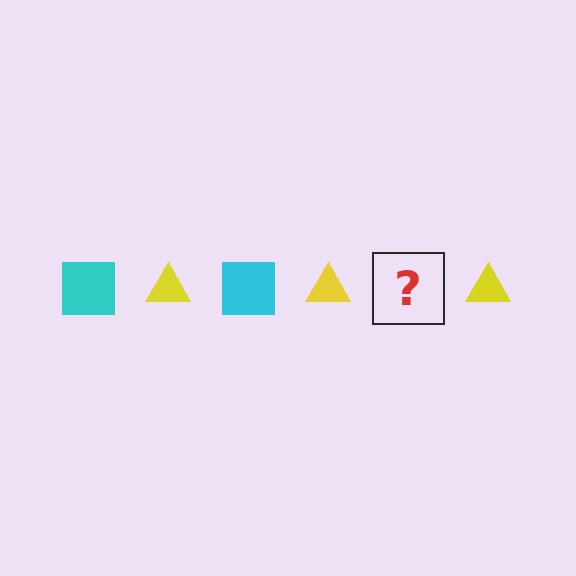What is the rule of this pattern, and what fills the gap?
The rule is that the pattern alternates between cyan square and yellow triangle. The gap should be filled with a cyan square.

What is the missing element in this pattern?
The missing element is a cyan square.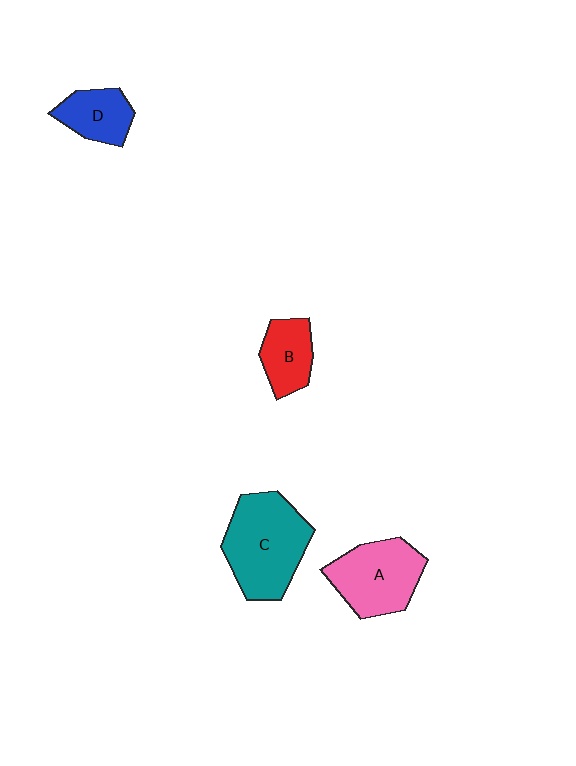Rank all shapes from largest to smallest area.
From largest to smallest: C (teal), A (pink), D (blue), B (red).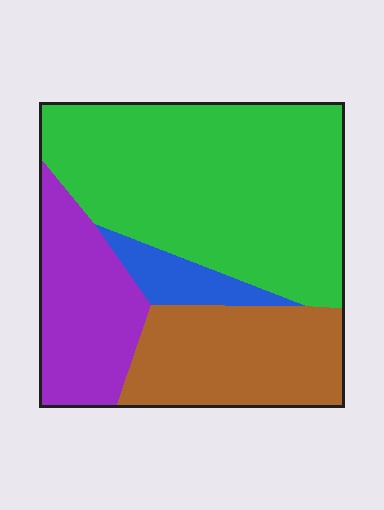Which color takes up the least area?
Blue, at roughly 5%.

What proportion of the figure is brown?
Brown covers around 25% of the figure.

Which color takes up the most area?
Green, at roughly 50%.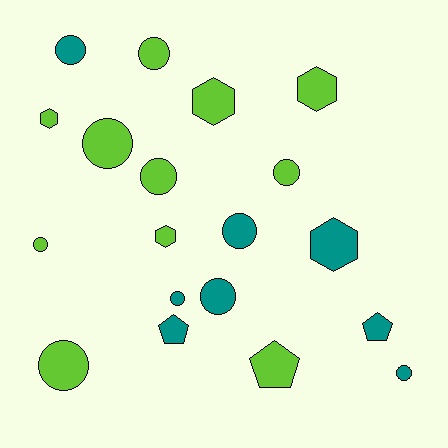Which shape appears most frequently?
Circle, with 11 objects.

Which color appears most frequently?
Lime, with 11 objects.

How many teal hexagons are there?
There is 1 teal hexagon.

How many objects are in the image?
There are 19 objects.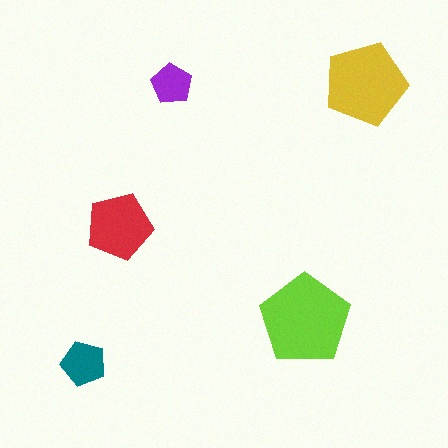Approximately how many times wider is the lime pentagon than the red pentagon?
About 1.5 times wider.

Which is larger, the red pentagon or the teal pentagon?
The red one.